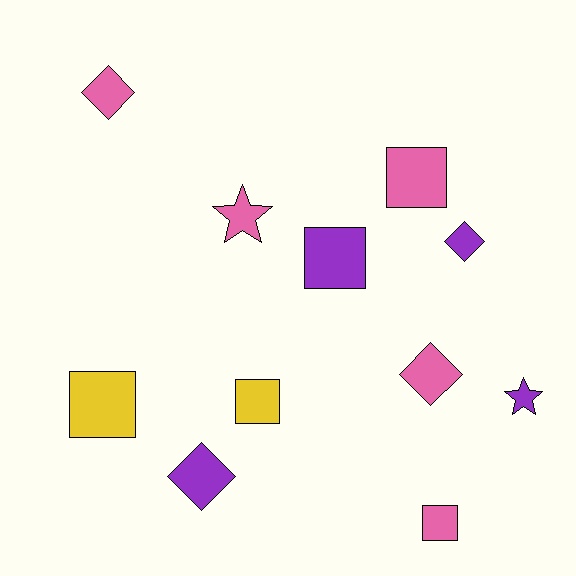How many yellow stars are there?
There are no yellow stars.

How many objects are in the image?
There are 11 objects.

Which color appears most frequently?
Pink, with 5 objects.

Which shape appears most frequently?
Square, with 5 objects.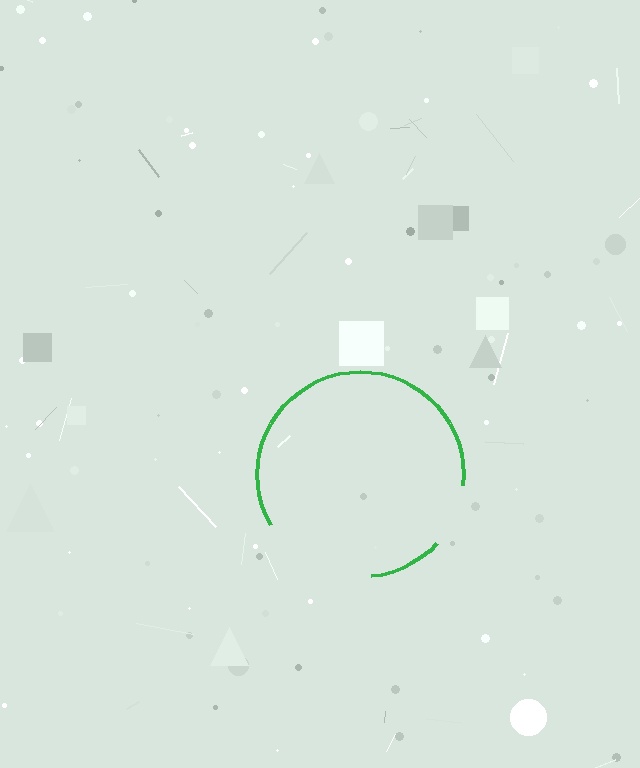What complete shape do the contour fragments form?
The contour fragments form a circle.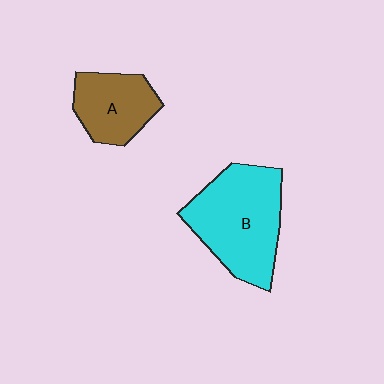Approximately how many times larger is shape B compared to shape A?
Approximately 1.7 times.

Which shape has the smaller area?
Shape A (brown).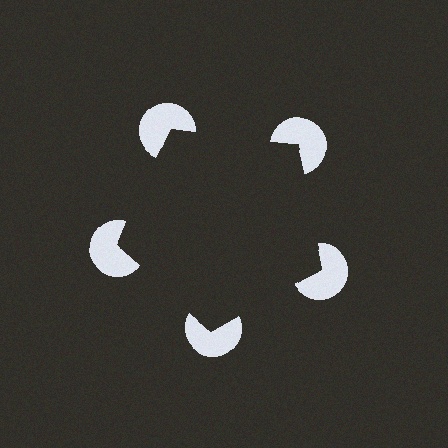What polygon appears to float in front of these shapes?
An illusory pentagon — its edges are inferred from the aligned wedge cuts in the pac-man discs, not physically drawn.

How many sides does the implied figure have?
5 sides.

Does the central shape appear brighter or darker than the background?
It typically appears slightly darker than the background, even though no actual brightness change is drawn.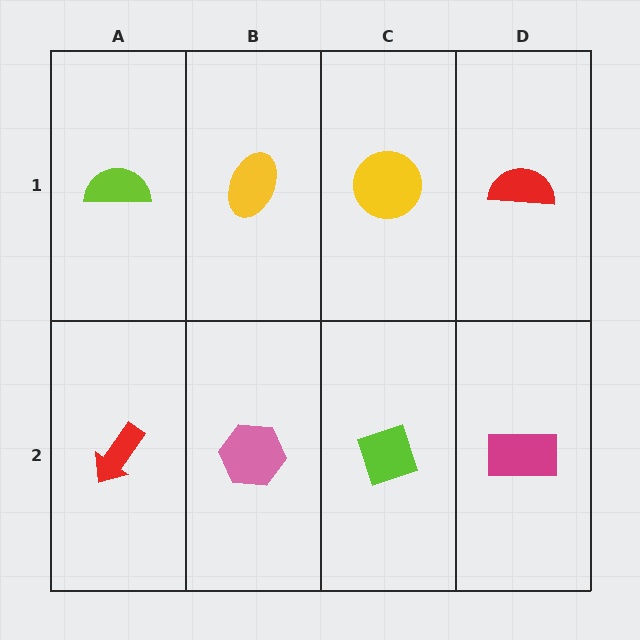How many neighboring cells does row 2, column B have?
3.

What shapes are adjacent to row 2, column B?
A yellow ellipse (row 1, column B), a red arrow (row 2, column A), a lime diamond (row 2, column C).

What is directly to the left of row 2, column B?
A red arrow.